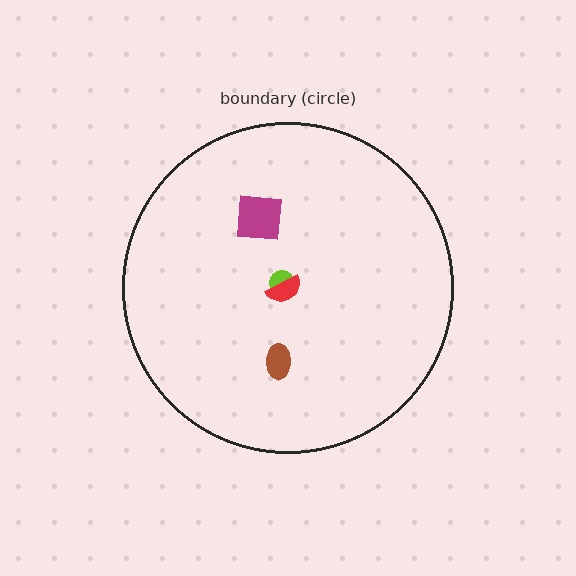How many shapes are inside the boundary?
4 inside, 0 outside.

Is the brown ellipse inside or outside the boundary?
Inside.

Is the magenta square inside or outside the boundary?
Inside.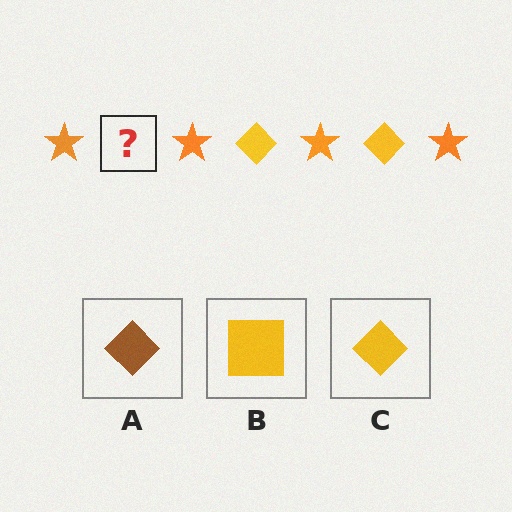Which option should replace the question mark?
Option C.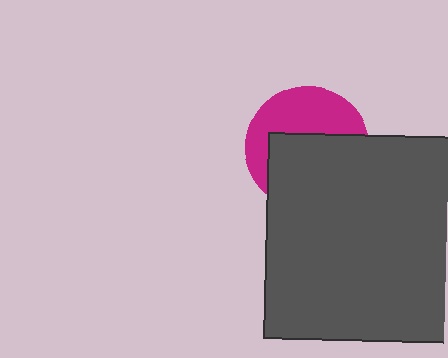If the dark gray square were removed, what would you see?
You would see the complete magenta circle.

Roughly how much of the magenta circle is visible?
A small part of it is visible (roughly 44%).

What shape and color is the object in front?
The object in front is a dark gray square.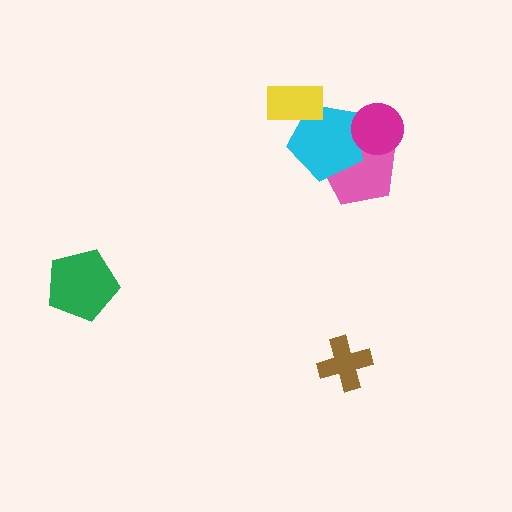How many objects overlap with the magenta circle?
2 objects overlap with the magenta circle.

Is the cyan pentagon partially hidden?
Yes, it is partially covered by another shape.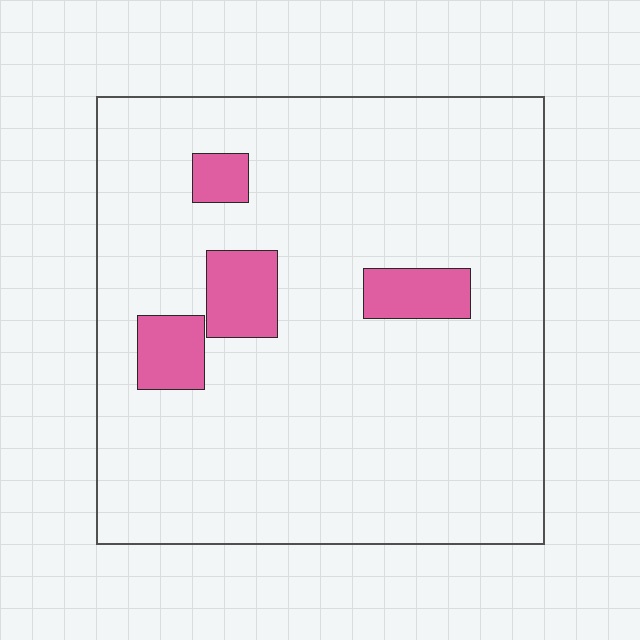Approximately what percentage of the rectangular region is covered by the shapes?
Approximately 10%.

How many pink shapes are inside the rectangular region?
4.